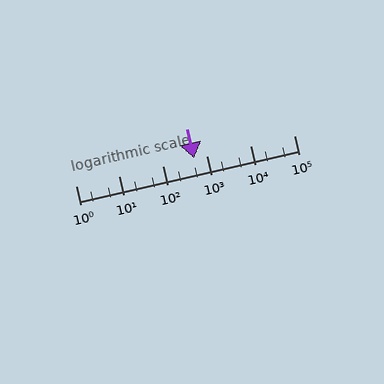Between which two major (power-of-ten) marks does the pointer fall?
The pointer is between 100 and 1000.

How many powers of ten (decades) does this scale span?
The scale spans 5 decades, from 1 to 100000.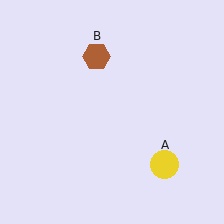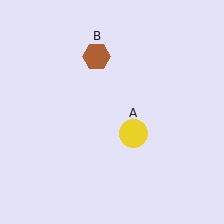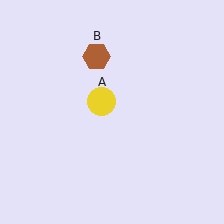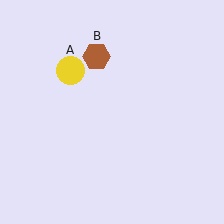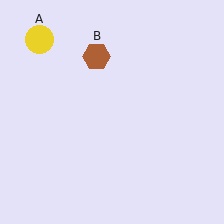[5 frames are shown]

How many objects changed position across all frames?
1 object changed position: yellow circle (object A).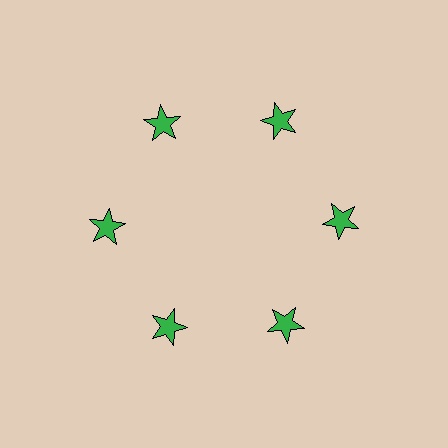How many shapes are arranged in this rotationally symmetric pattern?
There are 6 shapes, arranged in 6 groups of 1.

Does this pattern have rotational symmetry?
Yes, this pattern has 6-fold rotational symmetry. It looks the same after rotating 60 degrees around the center.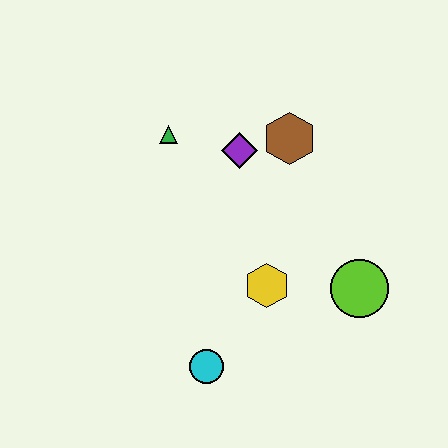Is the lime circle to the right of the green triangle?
Yes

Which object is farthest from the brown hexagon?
The cyan circle is farthest from the brown hexagon.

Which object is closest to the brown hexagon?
The purple diamond is closest to the brown hexagon.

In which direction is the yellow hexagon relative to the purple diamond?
The yellow hexagon is below the purple diamond.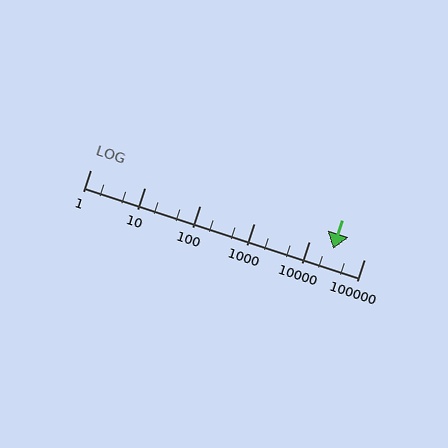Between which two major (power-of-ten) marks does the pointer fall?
The pointer is between 10000 and 100000.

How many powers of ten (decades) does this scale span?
The scale spans 5 decades, from 1 to 100000.